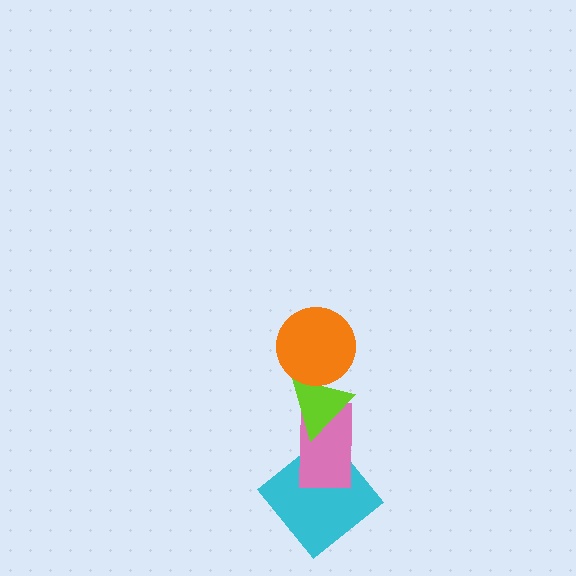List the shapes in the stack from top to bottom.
From top to bottom: the orange circle, the lime triangle, the pink rectangle, the cyan diamond.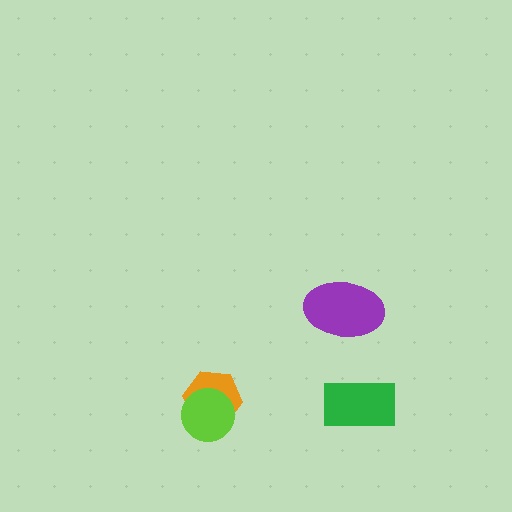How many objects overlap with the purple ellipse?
0 objects overlap with the purple ellipse.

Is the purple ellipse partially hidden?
No, no other shape covers it.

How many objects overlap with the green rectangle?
0 objects overlap with the green rectangle.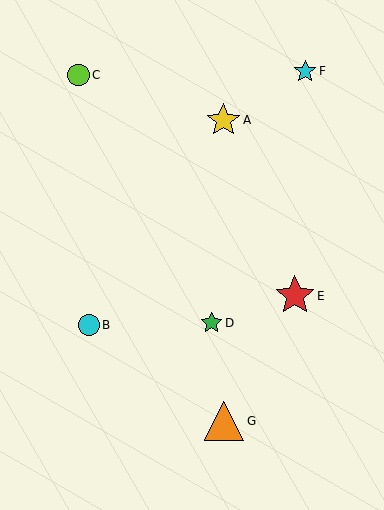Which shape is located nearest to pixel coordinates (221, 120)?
The yellow star (labeled A) at (223, 120) is nearest to that location.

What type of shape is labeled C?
Shape C is a lime circle.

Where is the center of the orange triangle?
The center of the orange triangle is at (224, 421).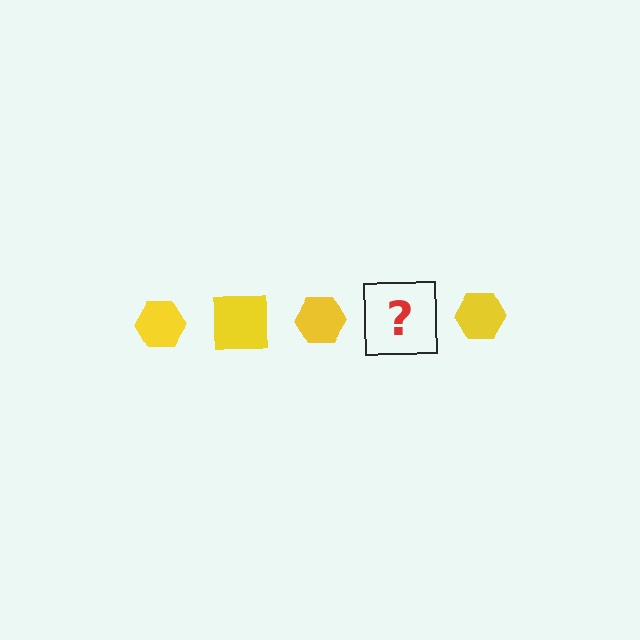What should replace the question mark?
The question mark should be replaced with a yellow square.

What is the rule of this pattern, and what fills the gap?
The rule is that the pattern cycles through hexagon, square shapes in yellow. The gap should be filled with a yellow square.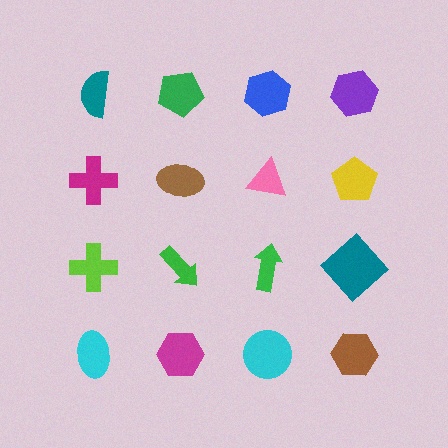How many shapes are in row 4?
4 shapes.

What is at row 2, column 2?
A brown ellipse.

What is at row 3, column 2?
A green arrow.